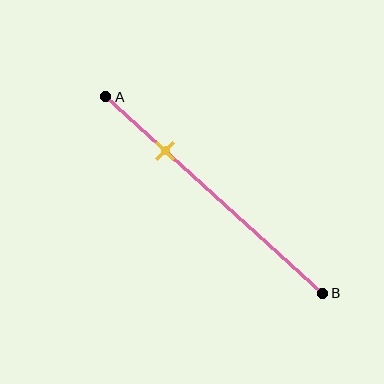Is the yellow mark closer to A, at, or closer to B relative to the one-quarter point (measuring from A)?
The yellow mark is approximately at the one-quarter point of segment AB.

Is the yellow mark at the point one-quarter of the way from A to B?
Yes, the mark is approximately at the one-quarter point.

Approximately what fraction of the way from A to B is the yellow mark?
The yellow mark is approximately 25% of the way from A to B.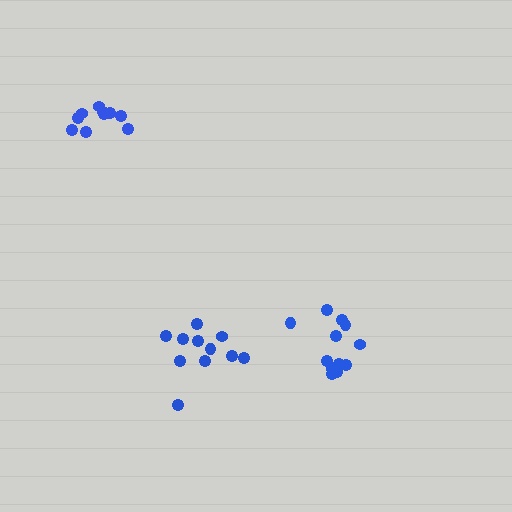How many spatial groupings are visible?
There are 3 spatial groupings.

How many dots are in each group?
Group 1: 12 dots, Group 2: 10 dots, Group 3: 11 dots (33 total).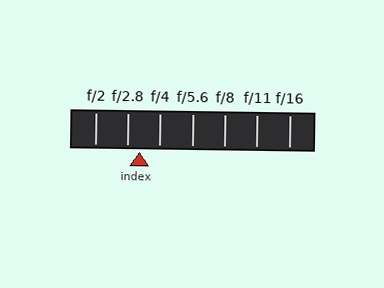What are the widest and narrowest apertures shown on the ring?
The widest aperture shown is f/2 and the narrowest is f/16.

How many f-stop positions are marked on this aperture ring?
There are 7 f-stop positions marked.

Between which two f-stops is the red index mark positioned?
The index mark is between f/2.8 and f/4.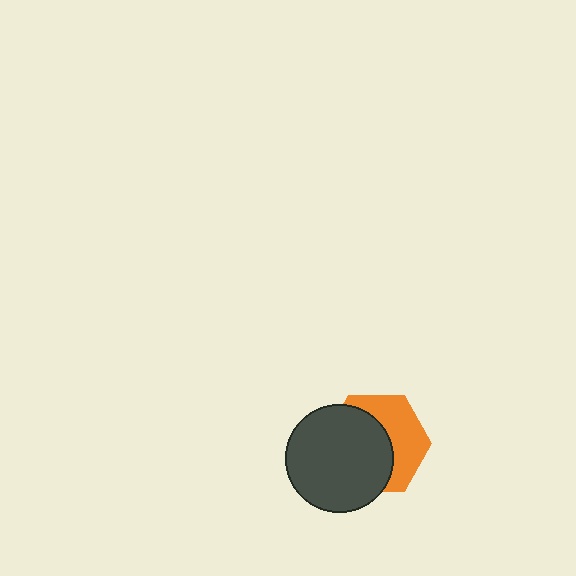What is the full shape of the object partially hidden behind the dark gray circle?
The partially hidden object is an orange hexagon.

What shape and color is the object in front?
The object in front is a dark gray circle.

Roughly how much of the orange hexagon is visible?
A small part of it is visible (roughly 44%).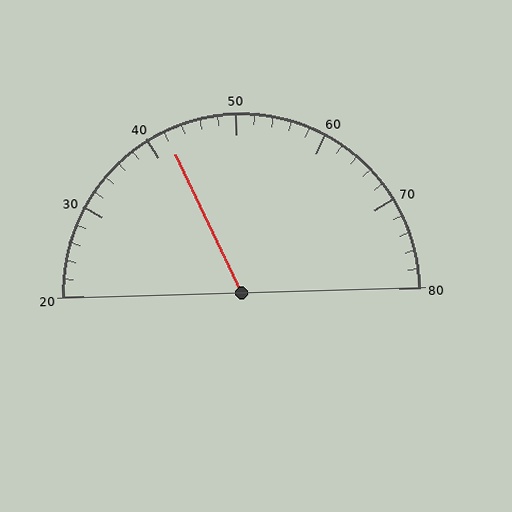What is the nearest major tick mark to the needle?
The nearest major tick mark is 40.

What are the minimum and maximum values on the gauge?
The gauge ranges from 20 to 80.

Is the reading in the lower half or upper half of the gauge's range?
The reading is in the lower half of the range (20 to 80).